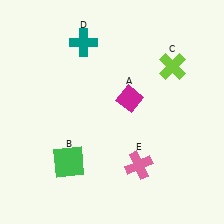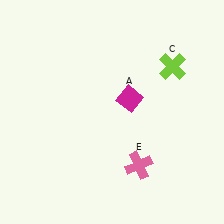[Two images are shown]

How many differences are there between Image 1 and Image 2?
There are 2 differences between the two images.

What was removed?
The teal cross (D), the green square (B) were removed in Image 2.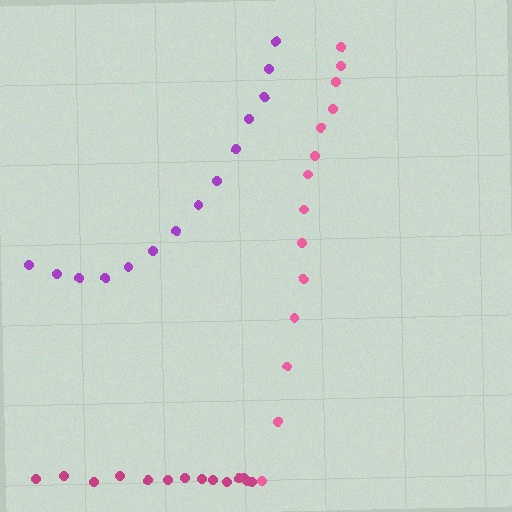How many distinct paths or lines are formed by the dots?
There are 3 distinct paths.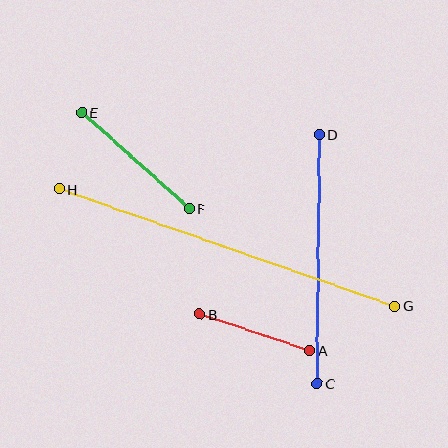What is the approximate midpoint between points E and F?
The midpoint is at approximately (136, 161) pixels.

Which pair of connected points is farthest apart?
Points G and H are farthest apart.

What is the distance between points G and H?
The distance is approximately 356 pixels.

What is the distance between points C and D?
The distance is approximately 249 pixels.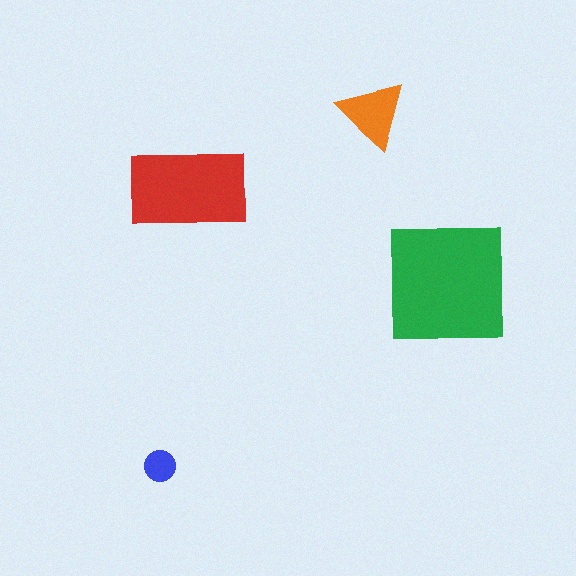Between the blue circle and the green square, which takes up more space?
The green square.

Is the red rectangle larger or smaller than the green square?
Smaller.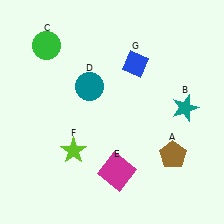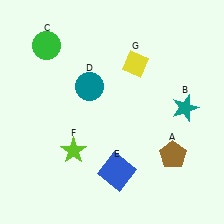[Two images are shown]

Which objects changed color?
E changed from magenta to blue. G changed from blue to yellow.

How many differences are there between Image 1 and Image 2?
There are 2 differences between the two images.